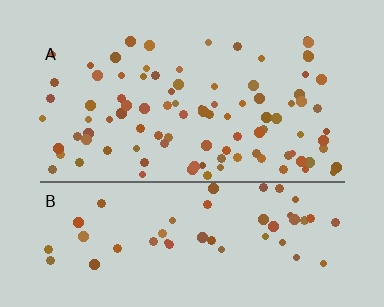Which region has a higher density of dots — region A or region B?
A (the top).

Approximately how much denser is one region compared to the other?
Approximately 1.7× — region A over region B.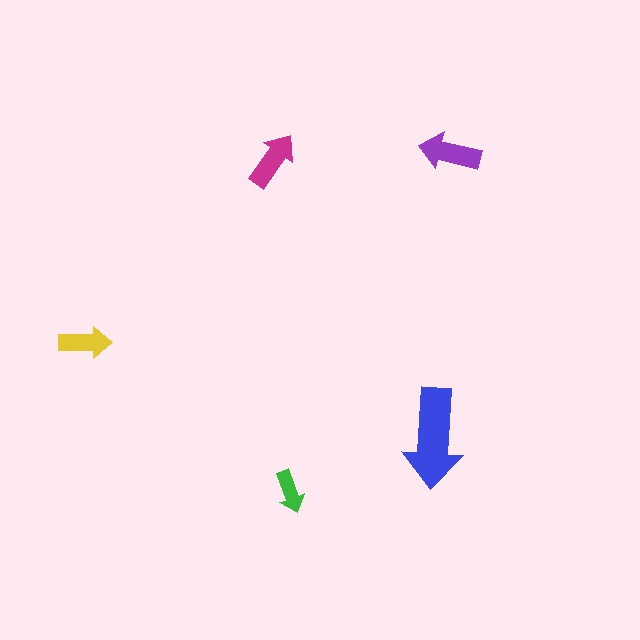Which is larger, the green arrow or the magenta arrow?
The magenta one.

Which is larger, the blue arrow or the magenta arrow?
The blue one.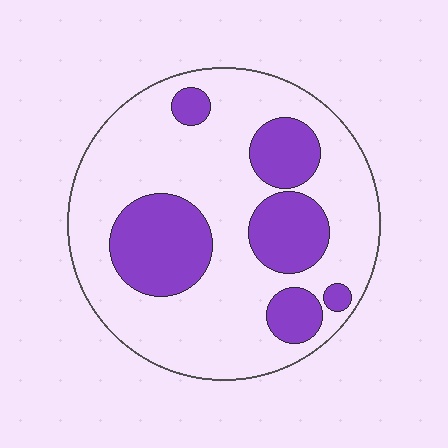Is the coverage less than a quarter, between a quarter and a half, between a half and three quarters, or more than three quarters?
Between a quarter and a half.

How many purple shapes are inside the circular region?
6.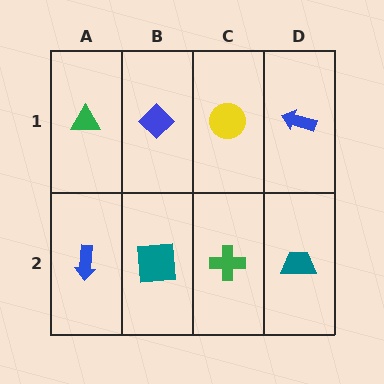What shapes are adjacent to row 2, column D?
A blue arrow (row 1, column D), a green cross (row 2, column C).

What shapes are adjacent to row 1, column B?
A teal square (row 2, column B), a green triangle (row 1, column A), a yellow circle (row 1, column C).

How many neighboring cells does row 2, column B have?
3.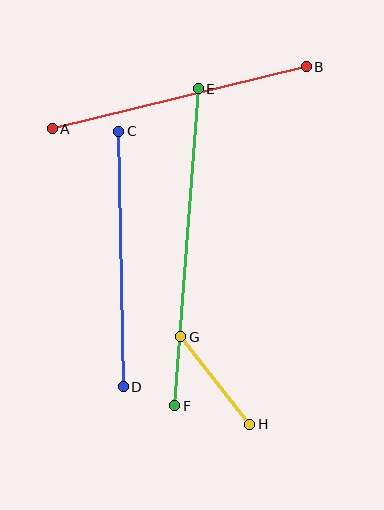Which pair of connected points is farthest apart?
Points E and F are farthest apart.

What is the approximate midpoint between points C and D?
The midpoint is at approximately (121, 259) pixels.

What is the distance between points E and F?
The distance is approximately 318 pixels.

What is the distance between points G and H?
The distance is approximately 111 pixels.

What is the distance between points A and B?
The distance is approximately 261 pixels.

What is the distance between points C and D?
The distance is approximately 256 pixels.